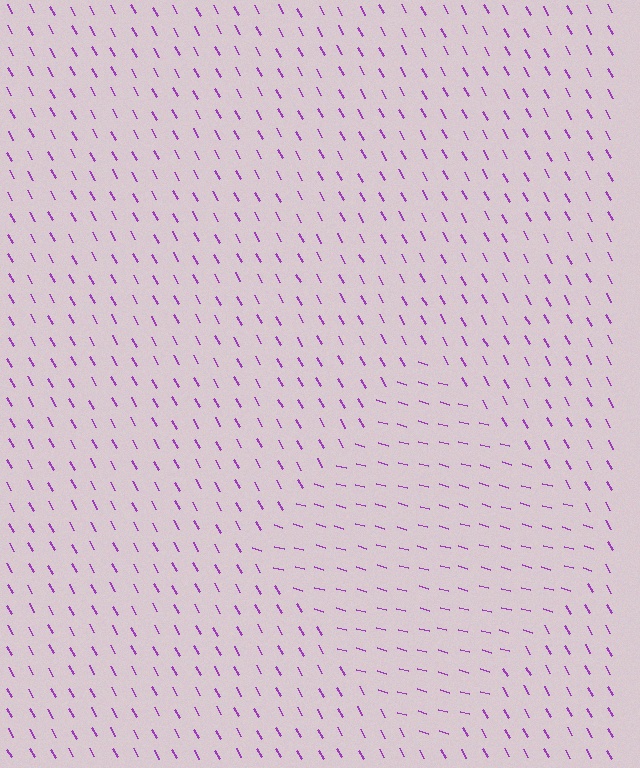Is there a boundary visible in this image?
Yes, there is a texture boundary formed by a change in line orientation.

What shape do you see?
I see a diamond.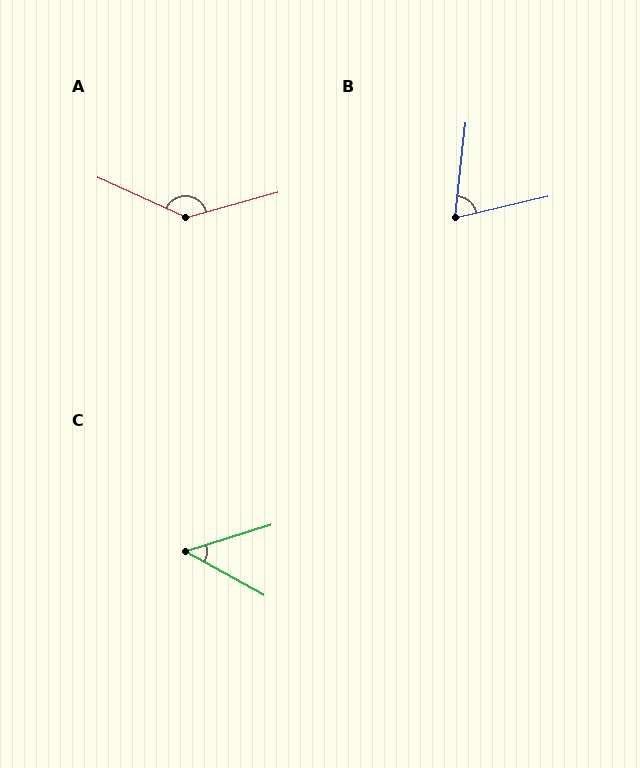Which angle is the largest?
A, at approximately 140 degrees.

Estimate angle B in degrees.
Approximately 71 degrees.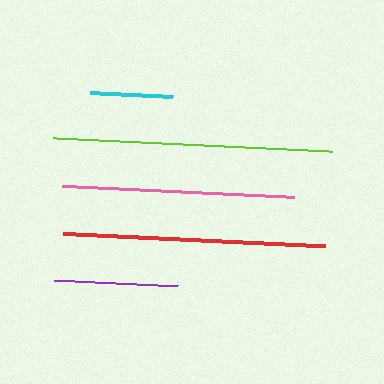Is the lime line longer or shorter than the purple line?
The lime line is longer than the purple line.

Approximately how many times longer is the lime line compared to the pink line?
The lime line is approximately 1.2 times the length of the pink line.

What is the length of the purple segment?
The purple segment is approximately 124 pixels long.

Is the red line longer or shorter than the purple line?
The red line is longer than the purple line.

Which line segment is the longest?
The lime line is the longest at approximately 280 pixels.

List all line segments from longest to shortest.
From longest to shortest: lime, red, pink, purple, cyan.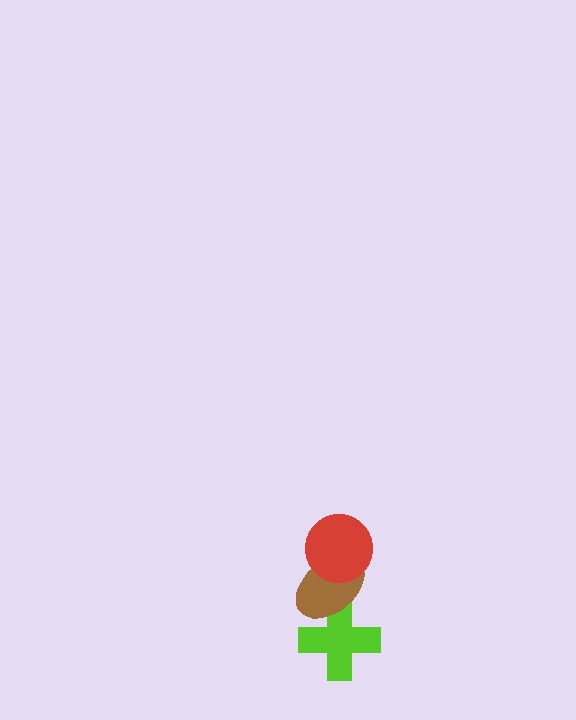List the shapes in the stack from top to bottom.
From top to bottom: the red circle, the brown ellipse, the lime cross.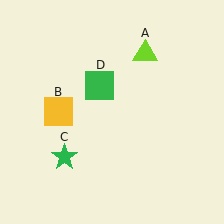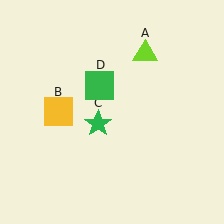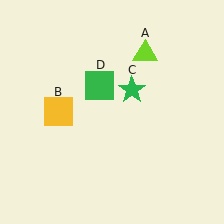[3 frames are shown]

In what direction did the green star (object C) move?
The green star (object C) moved up and to the right.